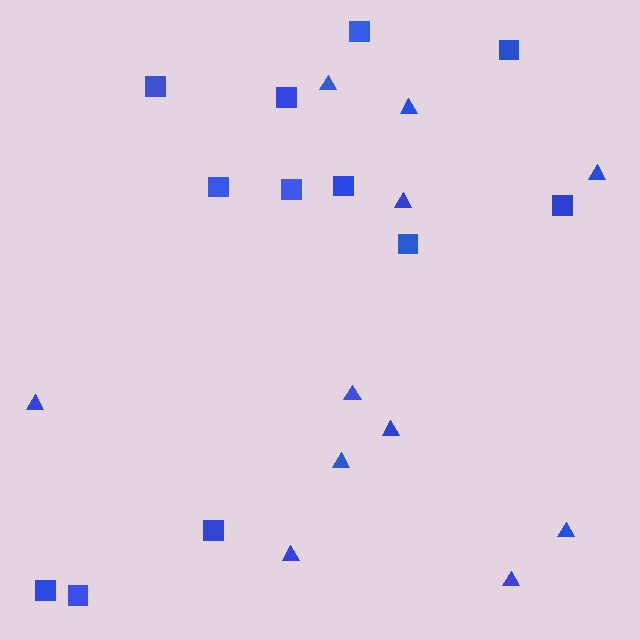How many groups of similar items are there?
There are 2 groups: one group of squares (12) and one group of triangles (11).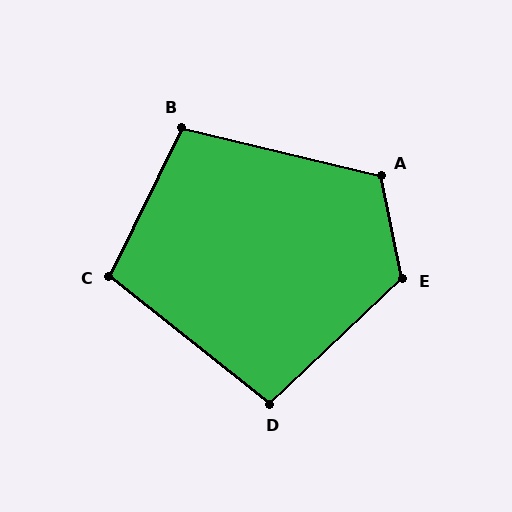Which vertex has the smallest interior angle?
D, at approximately 98 degrees.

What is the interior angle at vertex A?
Approximately 116 degrees (obtuse).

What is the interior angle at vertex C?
Approximately 102 degrees (obtuse).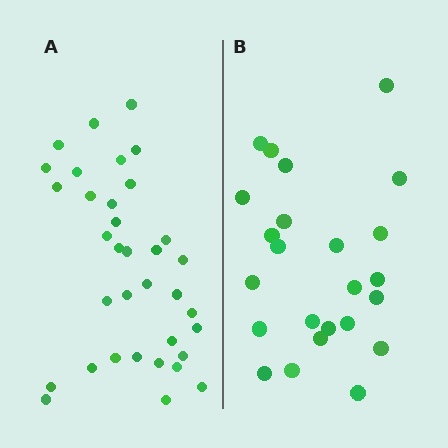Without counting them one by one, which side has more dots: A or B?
Region A (the left region) has more dots.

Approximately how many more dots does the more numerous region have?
Region A has roughly 12 or so more dots than region B.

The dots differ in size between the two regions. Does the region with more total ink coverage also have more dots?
No. Region B has more total ink coverage because its dots are larger, but region A actually contains more individual dots. Total area can be misleading — the number of items is what matters here.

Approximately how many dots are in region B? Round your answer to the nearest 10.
About 20 dots. (The exact count is 24, which rounds to 20.)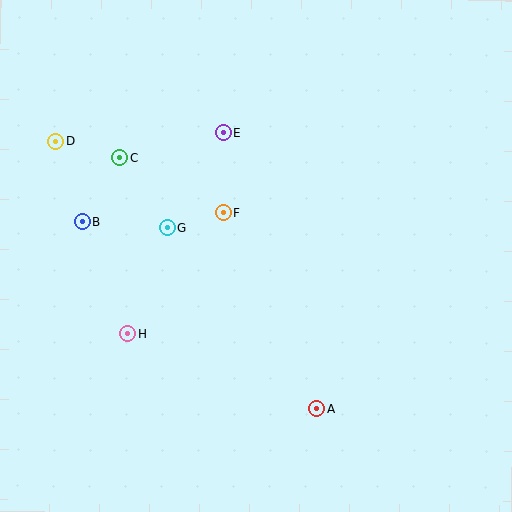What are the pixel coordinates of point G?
Point G is at (167, 228).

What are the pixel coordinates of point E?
Point E is at (223, 133).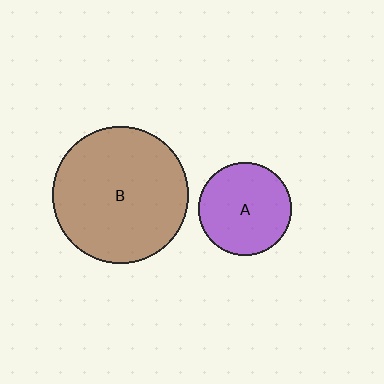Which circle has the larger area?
Circle B (brown).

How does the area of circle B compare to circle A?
Approximately 2.1 times.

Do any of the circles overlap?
No, none of the circles overlap.